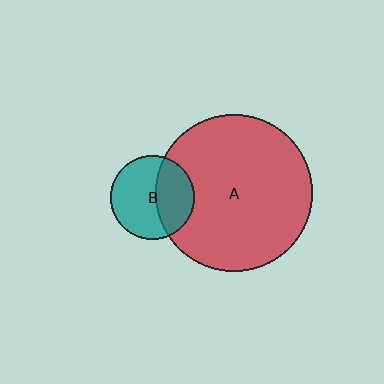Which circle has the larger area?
Circle A (red).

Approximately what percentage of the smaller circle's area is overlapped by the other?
Approximately 40%.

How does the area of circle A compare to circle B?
Approximately 3.5 times.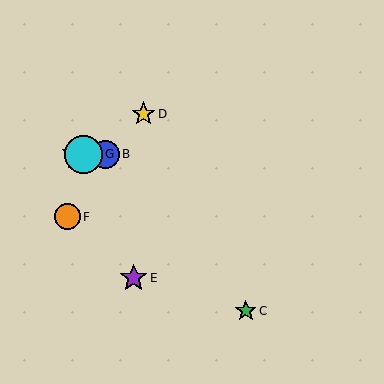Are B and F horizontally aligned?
No, B is at y≈155 and F is at y≈217.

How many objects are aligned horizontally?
3 objects (A, B, G) are aligned horizontally.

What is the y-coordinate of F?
Object F is at y≈217.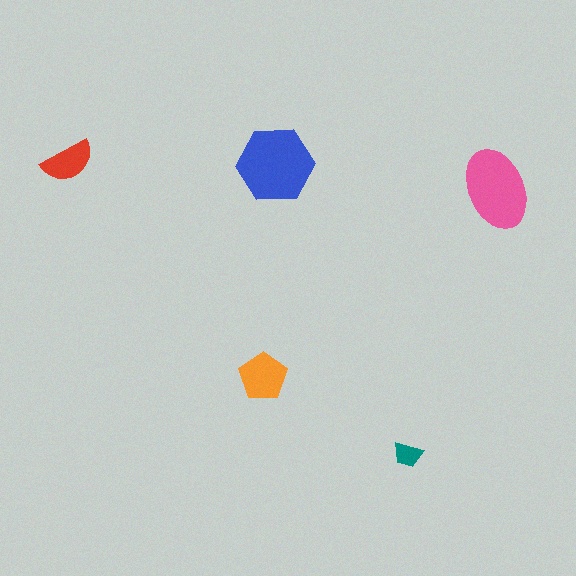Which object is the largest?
The blue hexagon.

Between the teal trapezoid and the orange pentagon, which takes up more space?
The orange pentagon.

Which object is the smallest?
The teal trapezoid.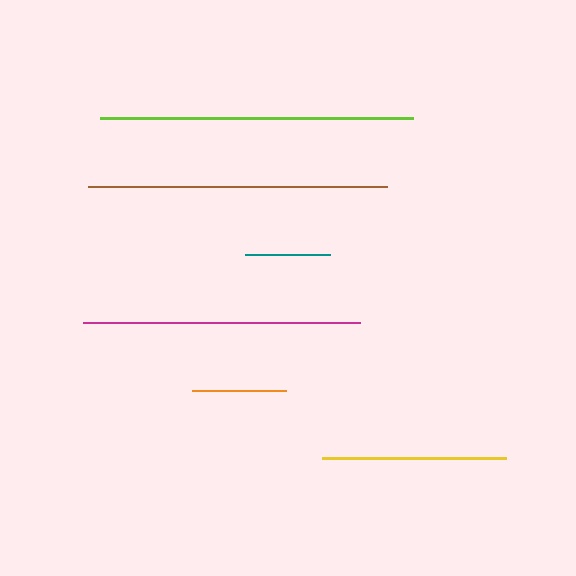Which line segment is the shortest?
The teal line is the shortest at approximately 85 pixels.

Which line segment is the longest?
The lime line is the longest at approximately 313 pixels.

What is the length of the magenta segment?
The magenta segment is approximately 277 pixels long.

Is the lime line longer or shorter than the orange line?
The lime line is longer than the orange line.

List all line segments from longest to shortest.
From longest to shortest: lime, brown, magenta, yellow, orange, teal.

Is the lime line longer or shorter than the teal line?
The lime line is longer than the teal line.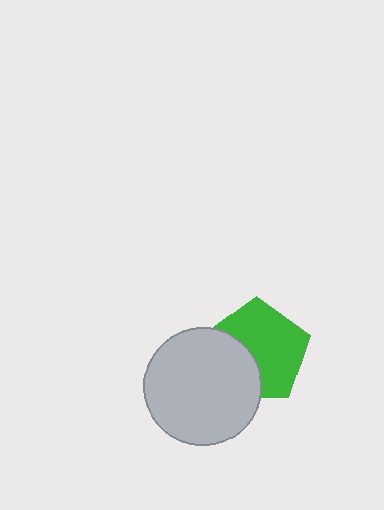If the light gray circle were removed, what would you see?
You would see the complete green pentagon.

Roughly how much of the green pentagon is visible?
About half of it is visible (roughly 64%).